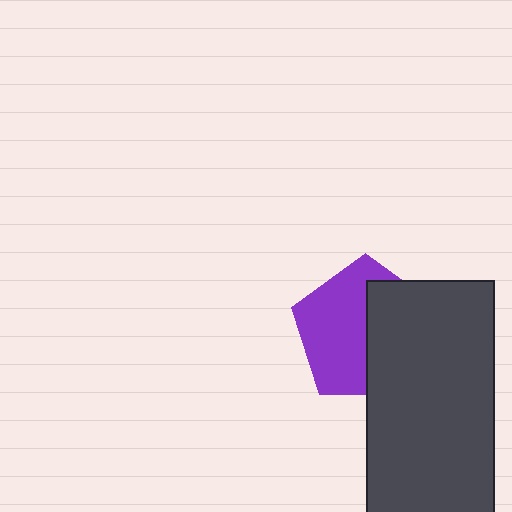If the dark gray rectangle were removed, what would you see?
You would see the complete purple pentagon.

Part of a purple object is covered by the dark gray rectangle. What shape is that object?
It is a pentagon.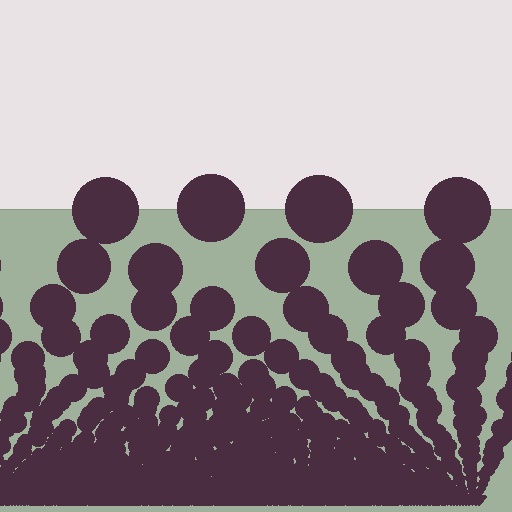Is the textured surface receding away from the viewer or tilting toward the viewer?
The surface appears to tilt toward the viewer. Texture elements get larger and sparser toward the top.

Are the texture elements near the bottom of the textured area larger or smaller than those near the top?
Smaller. The gradient is inverted — elements near the bottom are smaller and denser.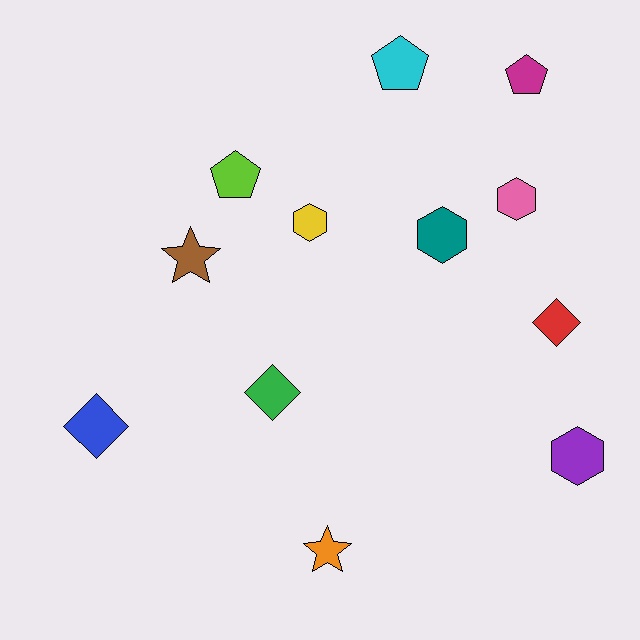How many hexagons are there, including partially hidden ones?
There are 4 hexagons.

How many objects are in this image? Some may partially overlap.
There are 12 objects.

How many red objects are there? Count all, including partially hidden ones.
There is 1 red object.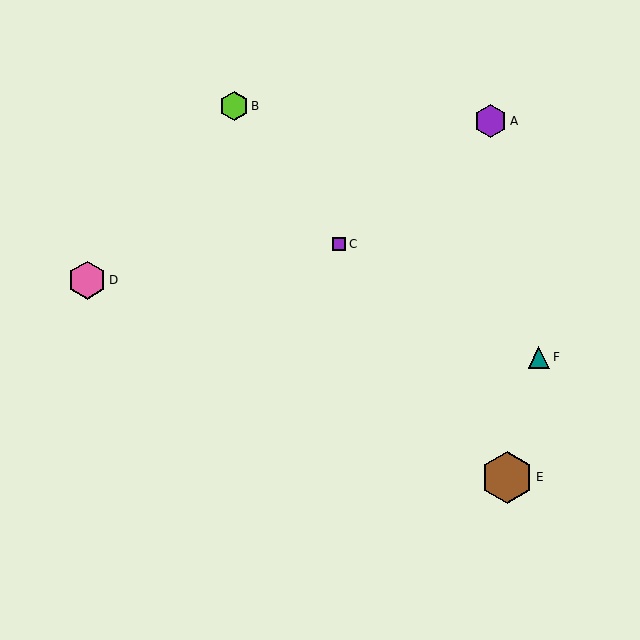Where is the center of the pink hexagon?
The center of the pink hexagon is at (87, 280).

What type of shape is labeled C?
Shape C is a purple square.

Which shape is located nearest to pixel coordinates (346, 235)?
The purple square (labeled C) at (339, 244) is nearest to that location.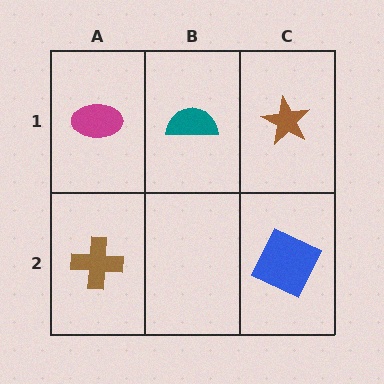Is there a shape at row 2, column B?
No, that cell is empty.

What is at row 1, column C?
A brown star.